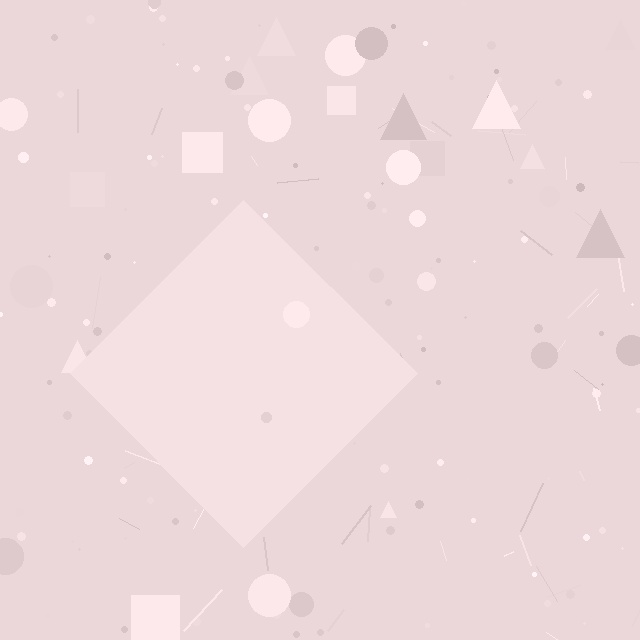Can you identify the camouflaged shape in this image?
The camouflaged shape is a diamond.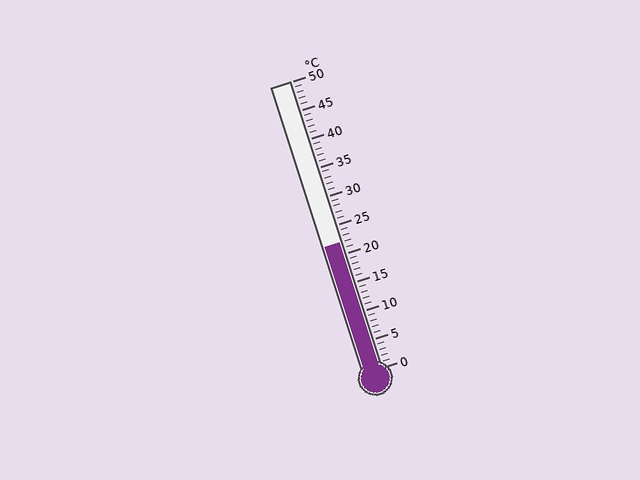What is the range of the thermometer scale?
The thermometer scale ranges from 0°C to 50°C.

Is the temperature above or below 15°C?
The temperature is above 15°C.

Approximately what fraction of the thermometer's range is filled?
The thermometer is filled to approximately 45% of its range.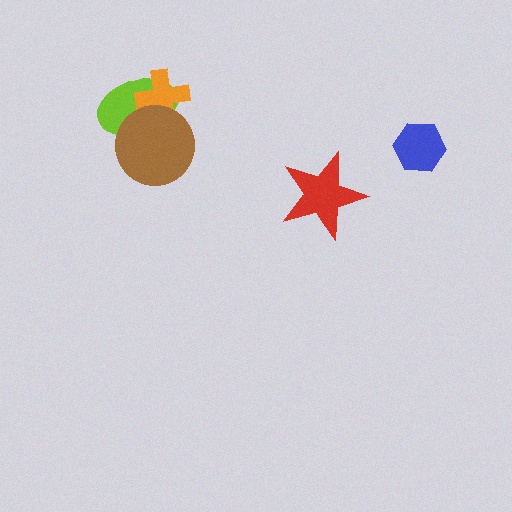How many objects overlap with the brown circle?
2 objects overlap with the brown circle.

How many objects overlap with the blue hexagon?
0 objects overlap with the blue hexagon.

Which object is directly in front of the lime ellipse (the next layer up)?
The orange cross is directly in front of the lime ellipse.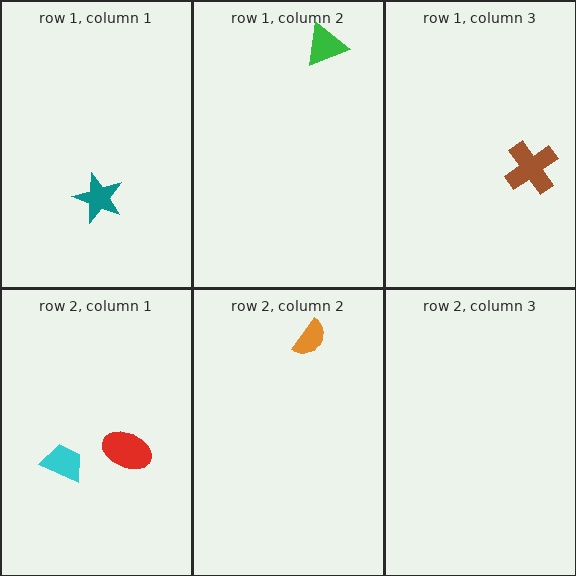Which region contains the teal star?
The row 1, column 1 region.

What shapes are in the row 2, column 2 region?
The orange semicircle.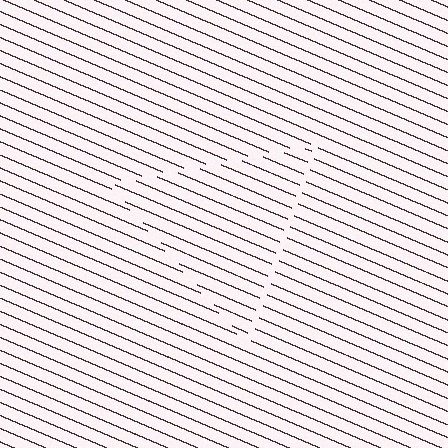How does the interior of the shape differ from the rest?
The interior of the shape contains the same grating, shifted by half a period — the contour is defined by the phase discontinuity where line-ends from the inner and outer gratings abut.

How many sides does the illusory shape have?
3 sides — the line-ends trace a triangle.